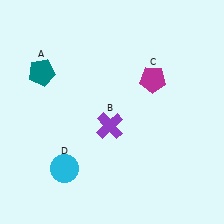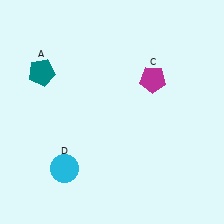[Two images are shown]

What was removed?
The purple cross (B) was removed in Image 2.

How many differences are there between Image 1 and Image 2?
There is 1 difference between the two images.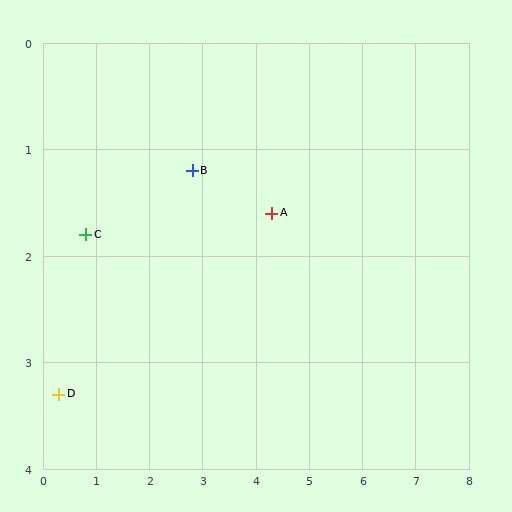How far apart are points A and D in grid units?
Points A and D are about 4.3 grid units apart.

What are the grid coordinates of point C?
Point C is at approximately (0.8, 1.8).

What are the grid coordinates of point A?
Point A is at approximately (4.3, 1.6).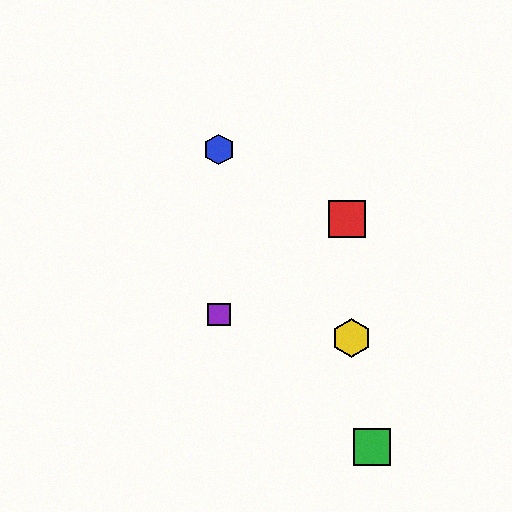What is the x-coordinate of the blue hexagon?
The blue hexagon is at x≈219.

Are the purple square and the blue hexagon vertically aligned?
Yes, both are at x≈219.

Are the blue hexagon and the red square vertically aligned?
No, the blue hexagon is at x≈219 and the red square is at x≈347.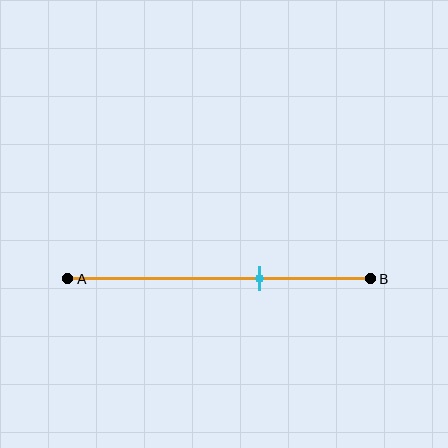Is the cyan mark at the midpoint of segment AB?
No, the mark is at about 65% from A, not at the 50% midpoint.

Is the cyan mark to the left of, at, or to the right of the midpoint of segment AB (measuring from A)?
The cyan mark is to the right of the midpoint of segment AB.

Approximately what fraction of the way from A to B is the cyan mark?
The cyan mark is approximately 65% of the way from A to B.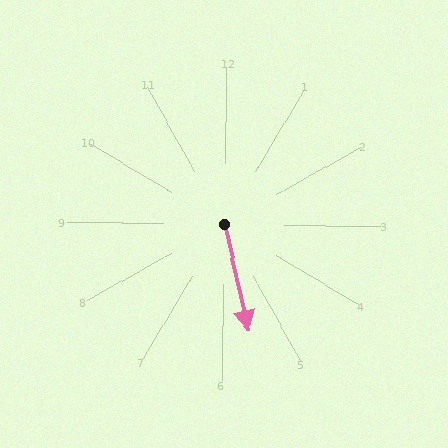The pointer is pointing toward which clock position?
Roughly 6 o'clock.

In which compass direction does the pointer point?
South.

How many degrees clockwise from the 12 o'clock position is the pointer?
Approximately 167 degrees.